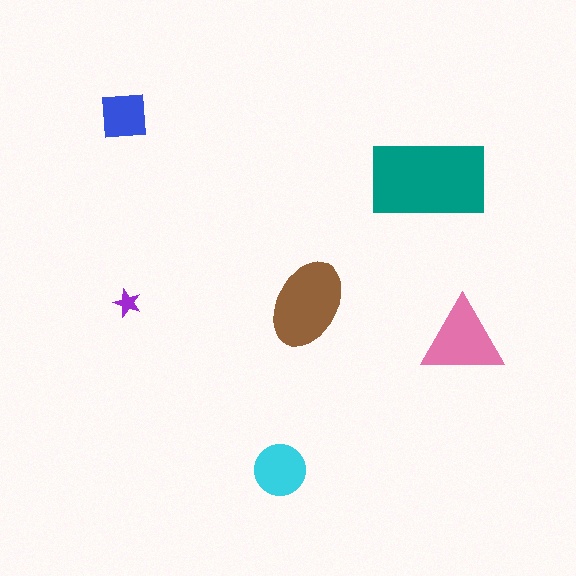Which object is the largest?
The teal rectangle.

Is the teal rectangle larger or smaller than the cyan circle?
Larger.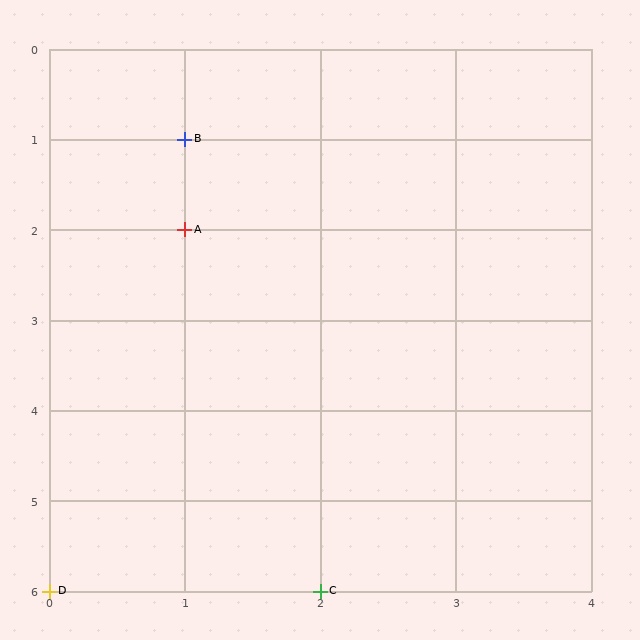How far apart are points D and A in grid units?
Points D and A are 1 column and 4 rows apart (about 4.1 grid units diagonally).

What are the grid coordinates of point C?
Point C is at grid coordinates (2, 6).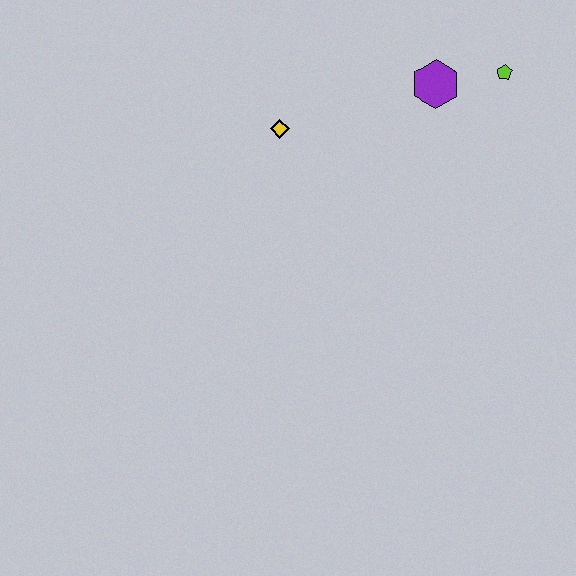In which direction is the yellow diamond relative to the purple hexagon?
The yellow diamond is to the left of the purple hexagon.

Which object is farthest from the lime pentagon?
The yellow diamond is farthest from the lime pentagon.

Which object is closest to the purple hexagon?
The lime pentagon is closest to the purple hexagon.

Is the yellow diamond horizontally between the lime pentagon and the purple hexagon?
No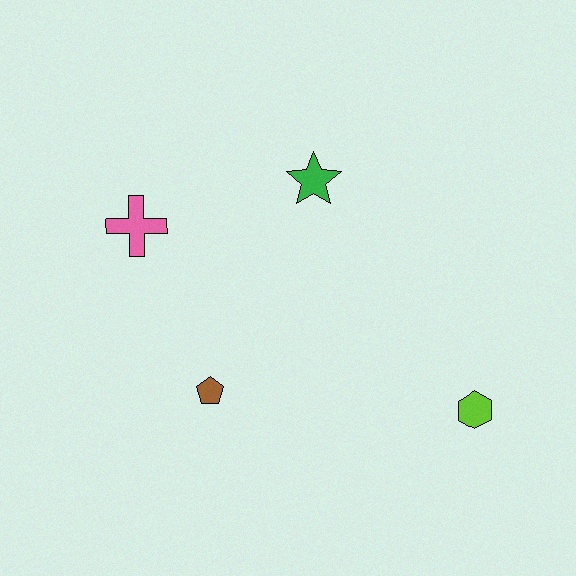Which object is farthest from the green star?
The lime hexagon is farthest from the green star.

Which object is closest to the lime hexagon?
The brown pentagon is closest to the lime hexagon.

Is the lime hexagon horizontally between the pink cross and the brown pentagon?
No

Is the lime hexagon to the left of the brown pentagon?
No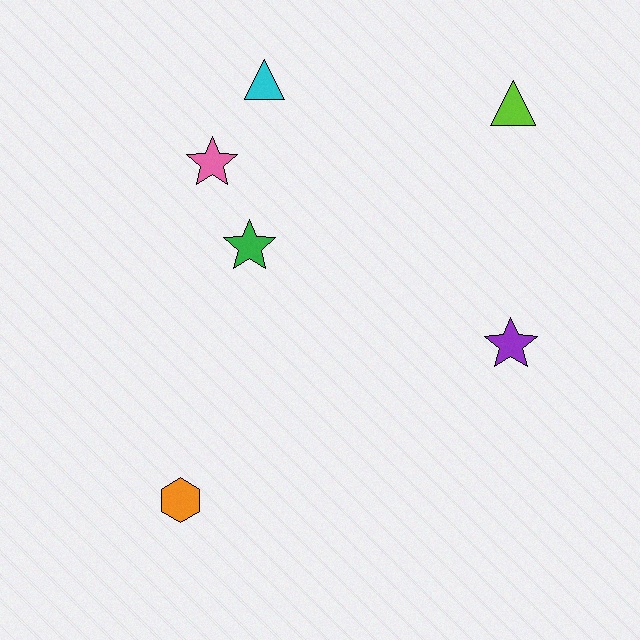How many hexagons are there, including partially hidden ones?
There is 1 hexagon.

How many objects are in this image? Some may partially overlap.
There are 6 objects.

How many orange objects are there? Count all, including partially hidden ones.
There is 1 orange object.